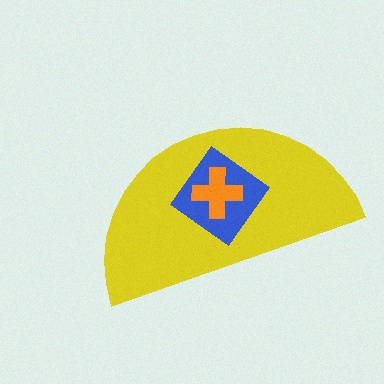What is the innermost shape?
The orange cross.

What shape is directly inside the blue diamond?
The orange cross.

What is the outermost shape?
The yellow semicircle.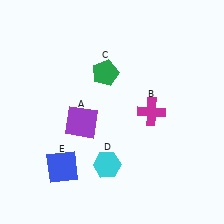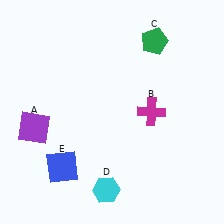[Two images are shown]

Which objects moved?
The objects that moved are: the purple square (A), the green pentagon (C), the cyan hexagon (D).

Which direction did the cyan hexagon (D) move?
The cyan hexagon (D) moved down.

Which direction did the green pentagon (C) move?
The green pentagon (C) moved right.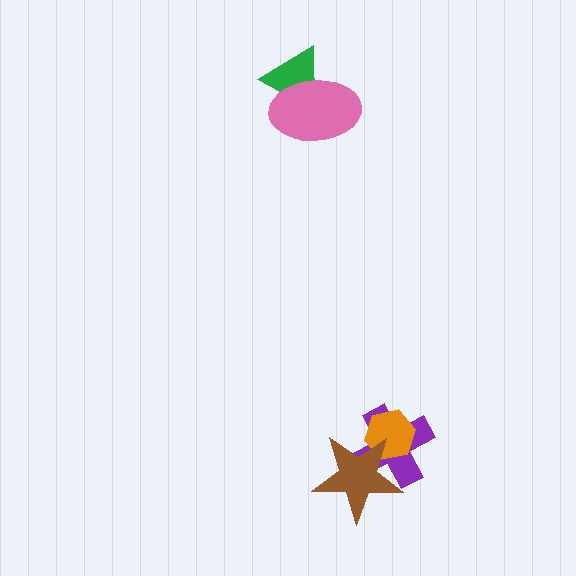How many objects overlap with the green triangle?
1 object overlaps with the green triangle.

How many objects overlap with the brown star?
2 objects overlap with the brown star.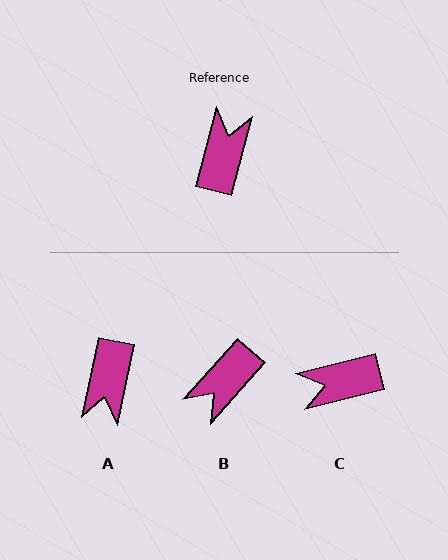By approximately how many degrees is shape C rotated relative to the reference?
Approximately 119 degrees counter-clockwise.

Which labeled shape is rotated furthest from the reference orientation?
A, about 177 degrees away.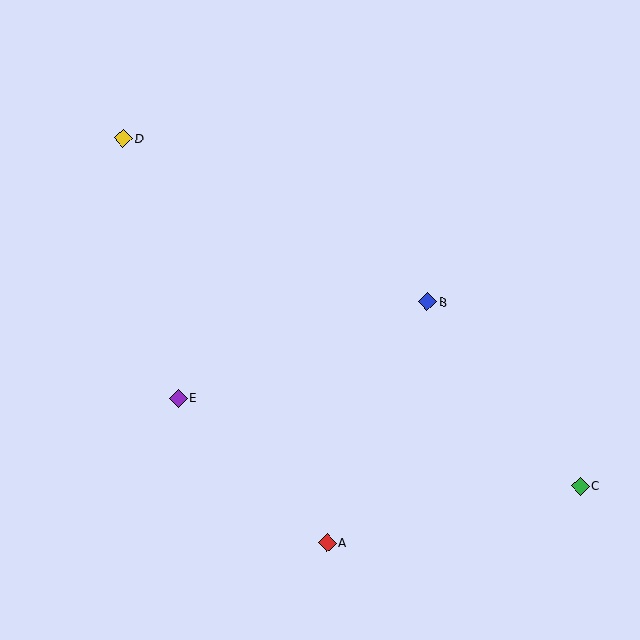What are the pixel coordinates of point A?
Point A is at (327, 543).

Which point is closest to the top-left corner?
Point D is closest to the top-left corner.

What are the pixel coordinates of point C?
Point C is at (580, 486).